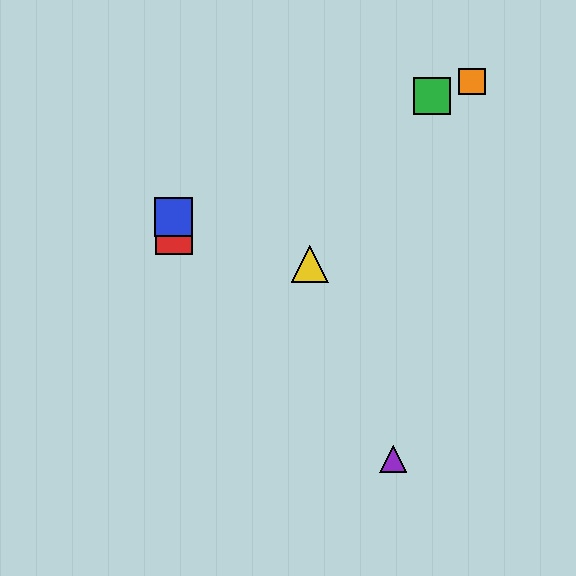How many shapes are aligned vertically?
2 shapes (the red square, the blue square) are aligned vertically.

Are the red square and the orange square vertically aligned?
No, the red square is at x≈174 and the orange square is at x≈472.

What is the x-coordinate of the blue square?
The blue square is at x≈174.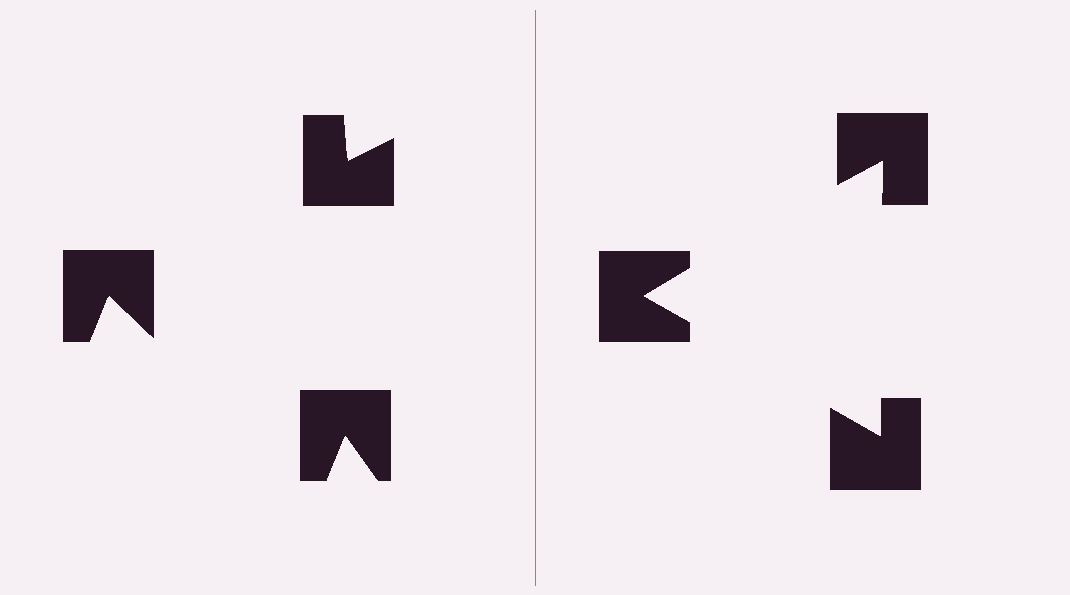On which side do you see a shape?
An illusory triangle appears on the right side. On the left side the wedge cuts are rotated, so no coherent shape forms.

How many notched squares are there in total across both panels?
6 — 3 on each side.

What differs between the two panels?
The notched squares are positioned identically on both sides; only the wedge orientations differ. On the right they align to a triangle; on the left they are misaligned.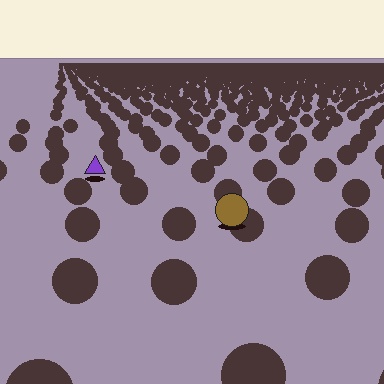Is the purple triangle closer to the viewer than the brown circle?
No. The brown circle is closer — you can tell from the texture gradient: the ground texture is coarser near it.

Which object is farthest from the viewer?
The purple triangle is farthest from the viewer. It appears smaller and the ground texture around it is denser.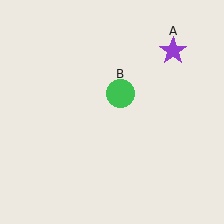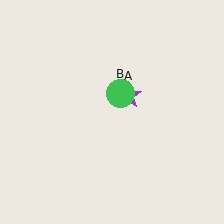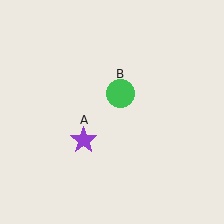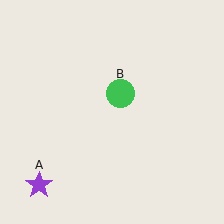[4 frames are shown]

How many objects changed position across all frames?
1 object changed position: purple star (object A).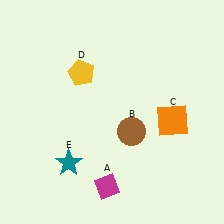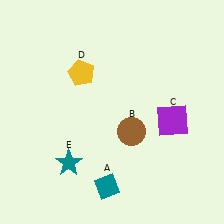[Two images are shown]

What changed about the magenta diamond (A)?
In Image 1, A is magenta. In Image 2, it changed to teal.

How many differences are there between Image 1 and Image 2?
There are 2 differences between the two images.